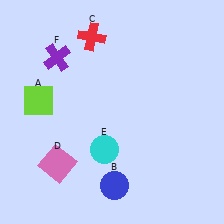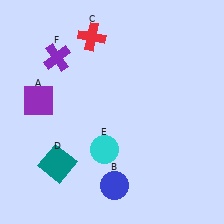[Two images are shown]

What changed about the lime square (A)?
In Image 1, A is lime. In Image 2, it changed to purple.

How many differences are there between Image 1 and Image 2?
There are 2 differences between the two images.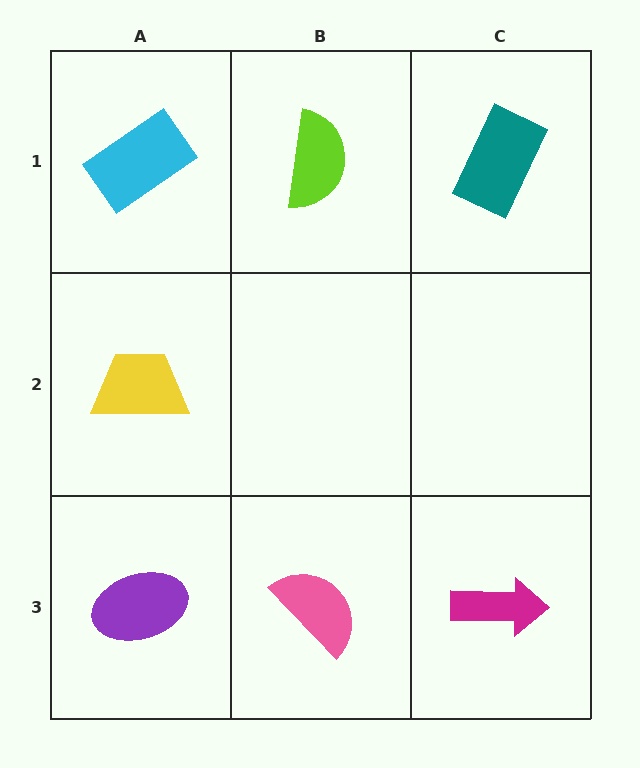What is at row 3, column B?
A pink semicircle.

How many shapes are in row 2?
1 shape.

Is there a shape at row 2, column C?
No, that cell is empty.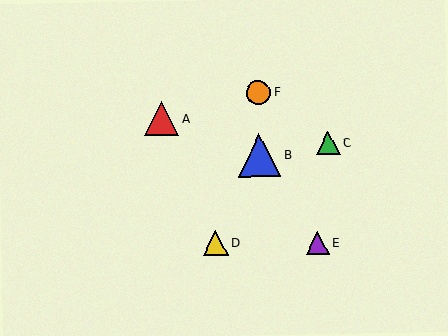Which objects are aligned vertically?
Objects B, F are aligned vertically.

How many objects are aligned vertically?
2 objects (B, F) are aligned vertically.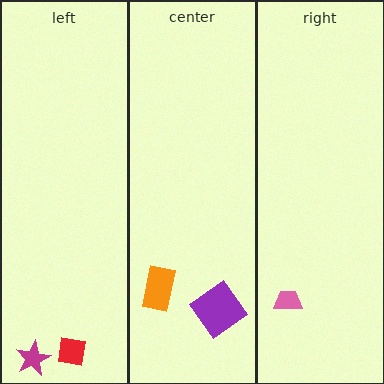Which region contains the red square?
The left region.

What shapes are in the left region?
The magenta star, the red square.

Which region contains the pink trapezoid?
The right region.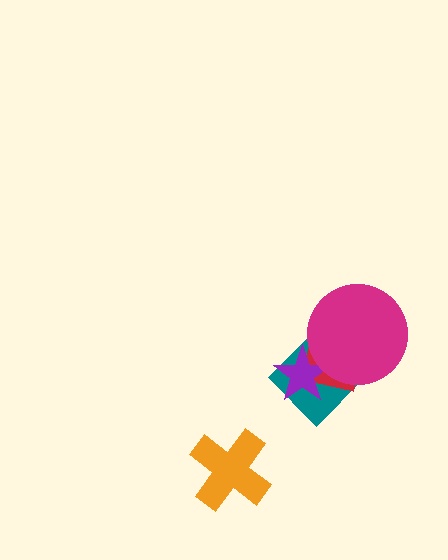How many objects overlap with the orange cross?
0 objects overlap with the orange cross.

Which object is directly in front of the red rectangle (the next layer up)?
The purple star is directly in front of the red rectangle.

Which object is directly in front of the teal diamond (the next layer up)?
The red rectangle is directly in front of the teal diamond.